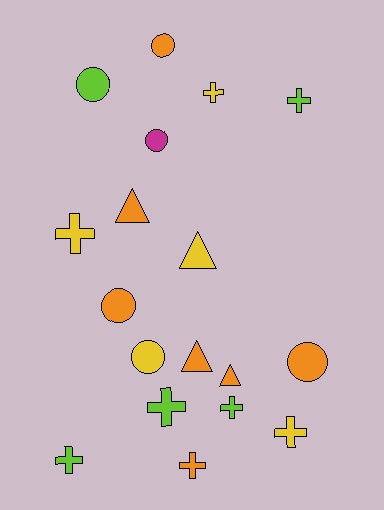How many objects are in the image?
There are 18 objects.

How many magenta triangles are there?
There are no magenta triangles.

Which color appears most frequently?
Orange, with 7 objects.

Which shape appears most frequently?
Cross, with 8 objects.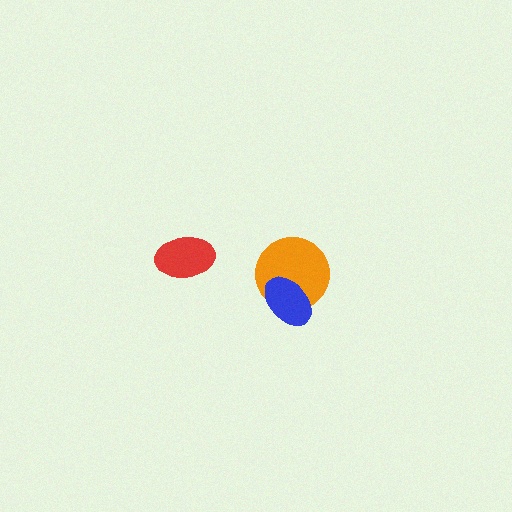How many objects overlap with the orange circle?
1 object overlaps with the orange circle.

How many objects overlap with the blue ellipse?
1 object overlaps with the blue ellipse.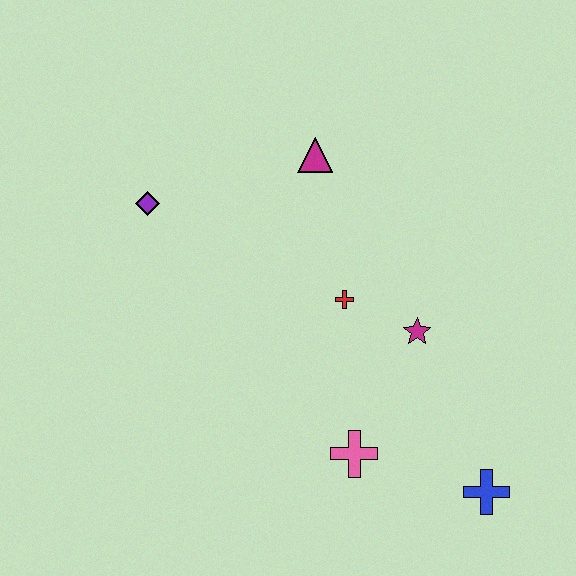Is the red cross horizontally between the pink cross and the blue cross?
No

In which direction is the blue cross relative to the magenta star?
The blue cross is below the magenta star.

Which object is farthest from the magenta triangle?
The blue cross is farthest from the magenta triangle.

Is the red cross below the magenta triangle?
Yes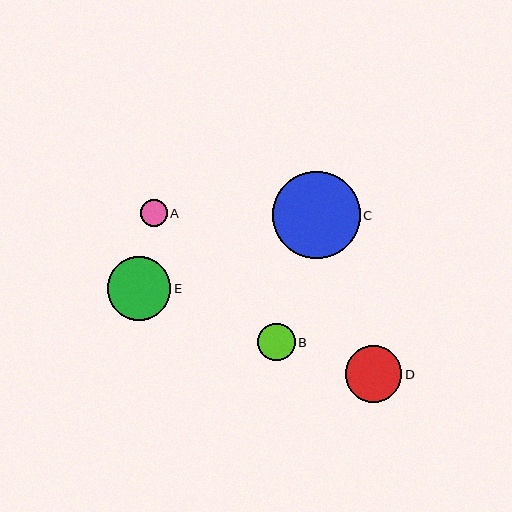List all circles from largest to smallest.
From largest to smallest: C, E, D, B, A.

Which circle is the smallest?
Circle A is the smallest with a size of approximately 26 pixels.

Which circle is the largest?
Circle C is the largest with a size of approximately 87 pixels.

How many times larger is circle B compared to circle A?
Circle B is approximately 1.4 times the size of circle A.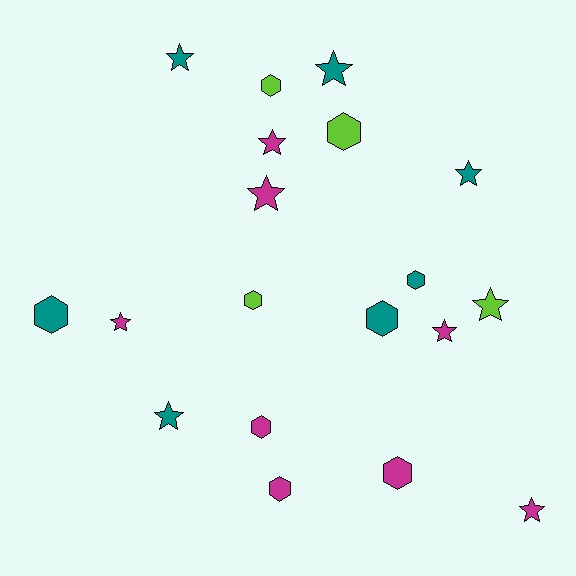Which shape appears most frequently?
Star, with 10 objects.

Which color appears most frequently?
Magenta, with 8 objects.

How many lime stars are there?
There is 1 lime star.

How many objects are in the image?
There are 19 objects.